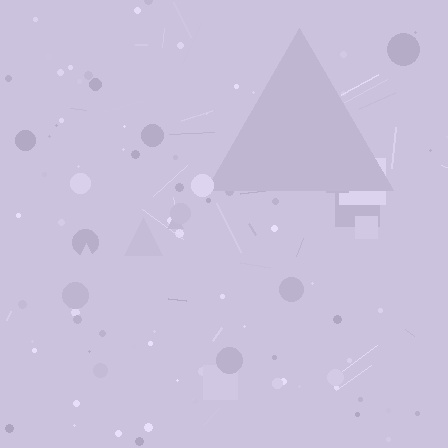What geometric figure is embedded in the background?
A triangle is embedded in the background.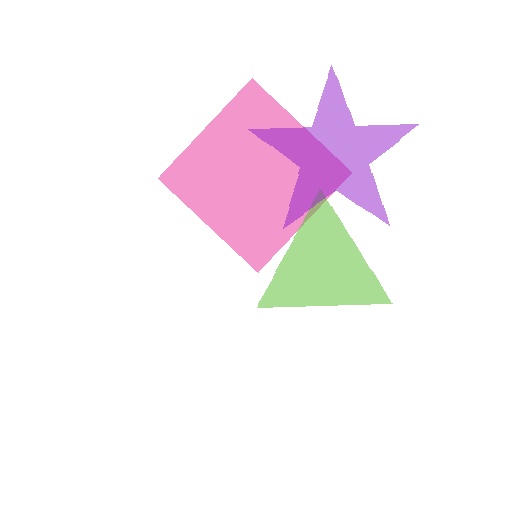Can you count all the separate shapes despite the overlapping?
Yes, there are 3 separate shapes.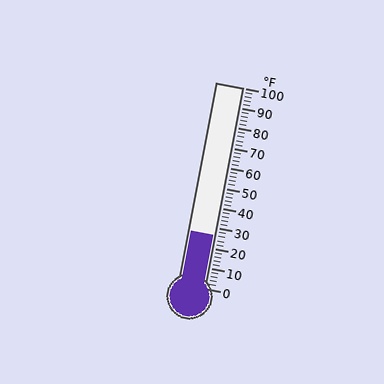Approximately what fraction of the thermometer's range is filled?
The thermometer is filled to approximately 25% of its range.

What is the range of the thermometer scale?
The thermometer scale ranges from 0°F to 100°F.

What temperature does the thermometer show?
The thermometer shows approximately 26°F.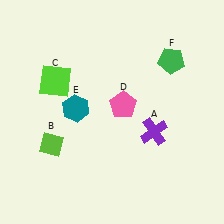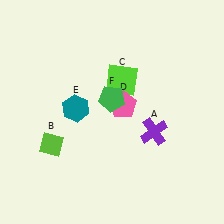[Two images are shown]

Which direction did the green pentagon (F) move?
The green pentagon (F) moved left.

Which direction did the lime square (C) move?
The lime square (C) moved right.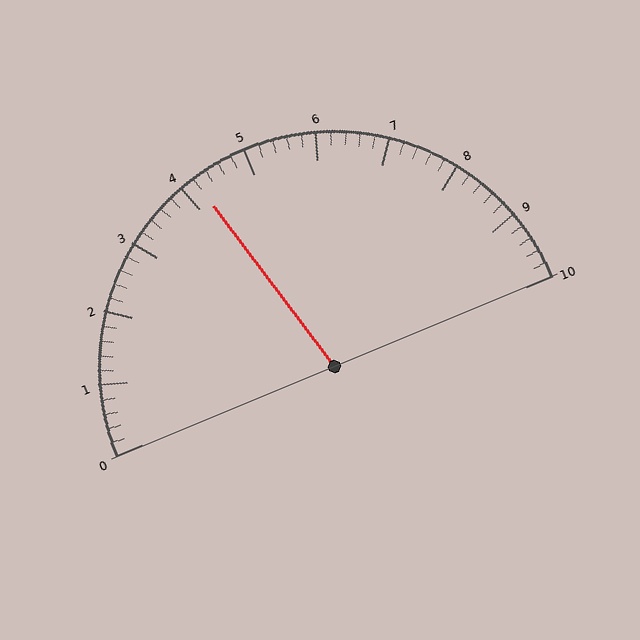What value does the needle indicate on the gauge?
The needle indicates approximately 4.2.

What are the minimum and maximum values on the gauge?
The gauge ranges from 0 to 10.